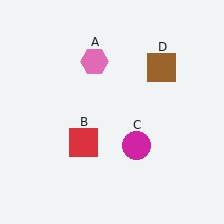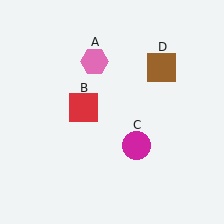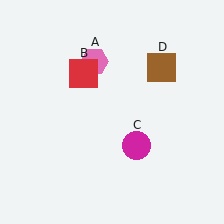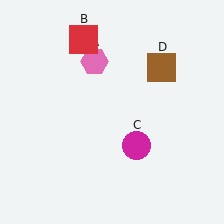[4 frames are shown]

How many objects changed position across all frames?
1 object changed position: red square (object B).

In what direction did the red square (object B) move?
The red square (object B) moved up.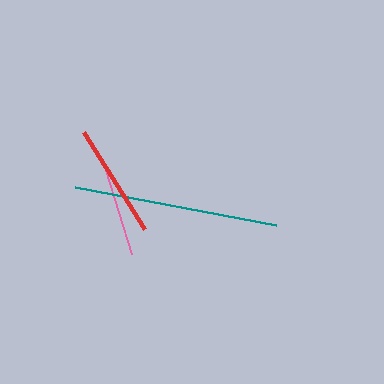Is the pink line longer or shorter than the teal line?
The teal line is longer than the pink line.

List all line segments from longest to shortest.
From longest to shortest: teal, red, pink.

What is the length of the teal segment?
The teal segment is approximately 204 pixels long.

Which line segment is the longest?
The teal line is the longest at approximately 204 pixels.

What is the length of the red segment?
The red segment is approximately 114 pixels long.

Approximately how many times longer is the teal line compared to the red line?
The teal line is approximately 1.8 times the length of the red line.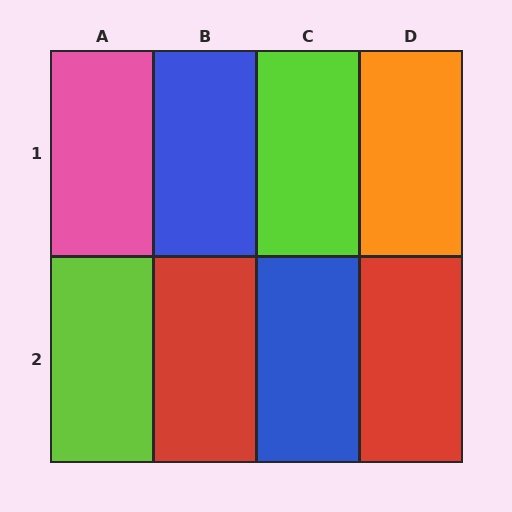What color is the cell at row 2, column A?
Lime.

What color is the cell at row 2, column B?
Red.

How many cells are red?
2 cells are red.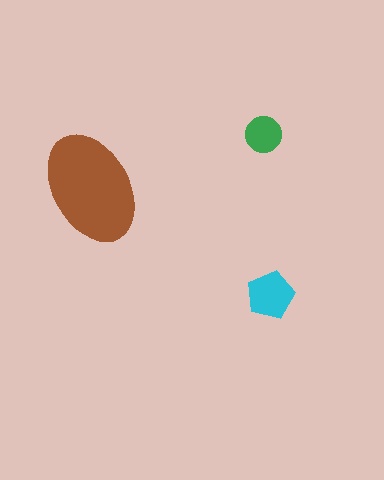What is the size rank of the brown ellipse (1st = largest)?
1st.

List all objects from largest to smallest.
The brown ellipse, the cyan pentagon, the green circle.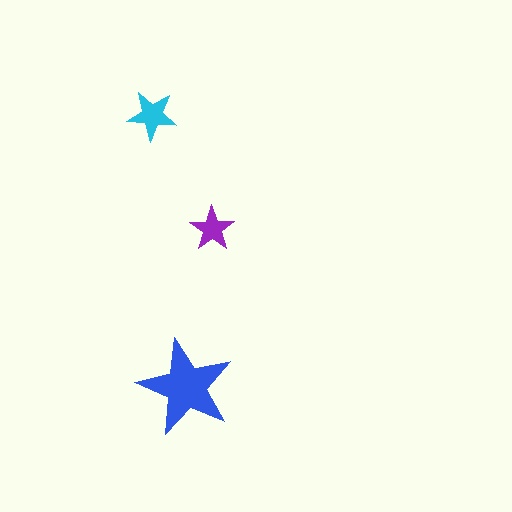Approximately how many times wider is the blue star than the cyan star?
About 2 times wider.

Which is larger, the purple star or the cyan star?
The cyan one.